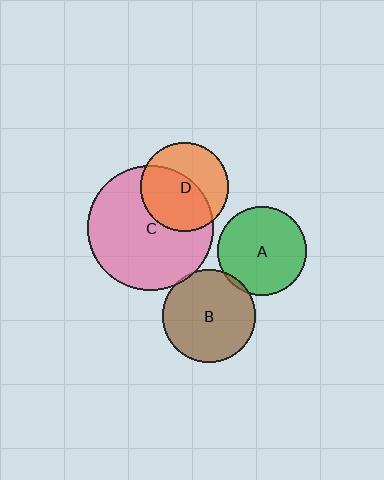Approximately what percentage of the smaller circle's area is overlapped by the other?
Approximately 5%.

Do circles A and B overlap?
Yes.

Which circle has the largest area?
Circle C (pink).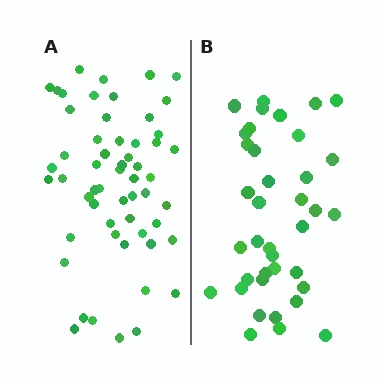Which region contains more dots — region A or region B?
Region A (the left region) has more dots.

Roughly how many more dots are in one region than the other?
Region A has approximately 20 more dots than region B.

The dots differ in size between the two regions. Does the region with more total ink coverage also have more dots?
No. Region B has more total ink coverage because its dots are larger, but region A actually contains more individual dots. Total area can be misleading — the number of items is what matters here.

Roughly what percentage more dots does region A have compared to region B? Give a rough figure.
About 45% more.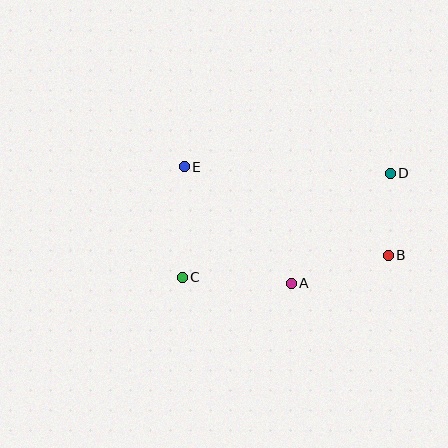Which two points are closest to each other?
Points B and D are closest to each other.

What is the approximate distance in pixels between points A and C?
The distance between A and C is approximately 109 pixels.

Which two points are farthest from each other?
Points C and D are farthest from each other.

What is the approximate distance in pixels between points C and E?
The distance between C and E is approximately 110 pixels.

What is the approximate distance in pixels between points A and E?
The distance between A and E is approximately 158 pixels.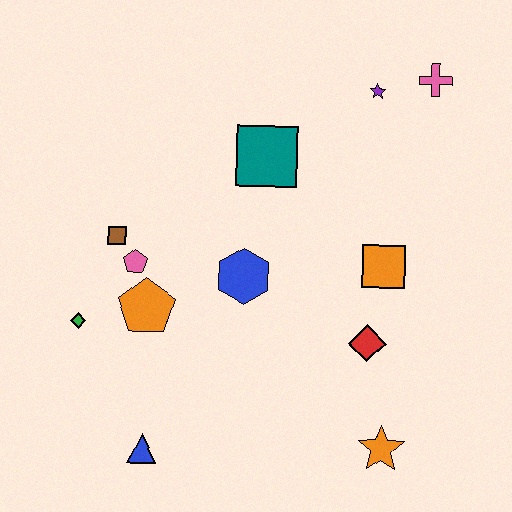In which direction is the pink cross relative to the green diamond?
The pink cross is to the right of the green diamond.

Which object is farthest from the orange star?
The pink cross is farthest from the orange star.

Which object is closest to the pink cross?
The purple star is closest to the pink cross.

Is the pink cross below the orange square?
No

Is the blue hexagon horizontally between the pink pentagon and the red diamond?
Yes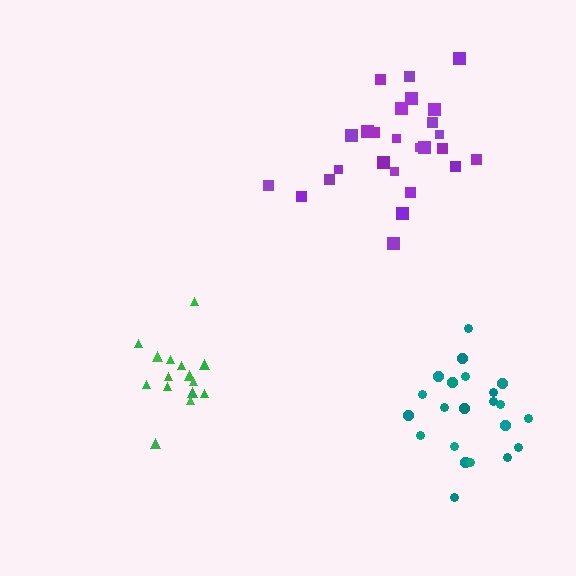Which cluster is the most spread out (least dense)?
Purple.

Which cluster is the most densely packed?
Teal.